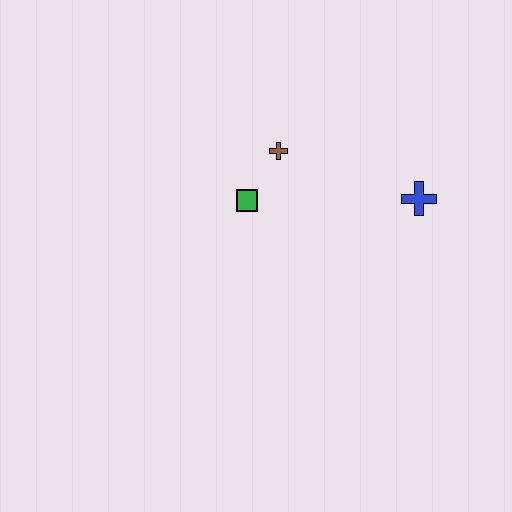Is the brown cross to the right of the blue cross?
No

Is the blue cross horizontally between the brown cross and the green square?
No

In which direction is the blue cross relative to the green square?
The blue cross is to the right of the green square.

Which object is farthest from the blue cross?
The green square is farthest from the blue cross.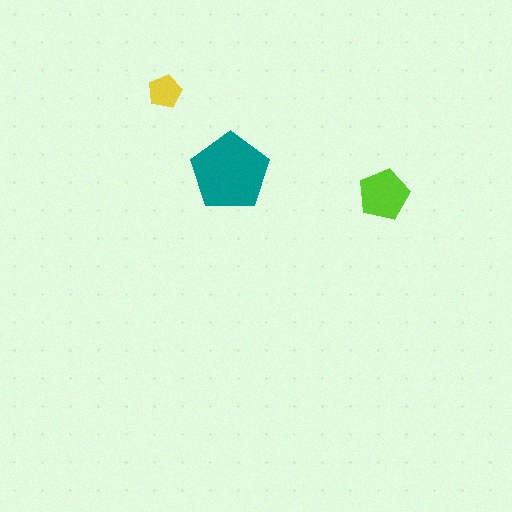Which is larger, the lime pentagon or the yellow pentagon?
The lime one.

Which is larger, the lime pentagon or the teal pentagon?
The teal one.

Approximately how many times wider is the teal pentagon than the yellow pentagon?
About 2.5 times wider.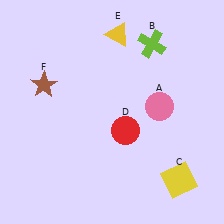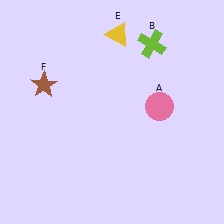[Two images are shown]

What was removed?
The yellow square (C), the red circle (D) were removed in Image 2.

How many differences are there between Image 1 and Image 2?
There are 2 differences between the two images.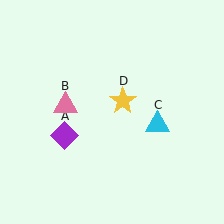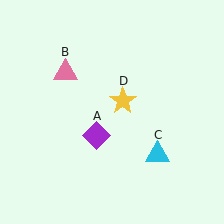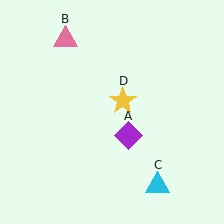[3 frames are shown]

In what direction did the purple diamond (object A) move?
The purple diamond (object A) moved right.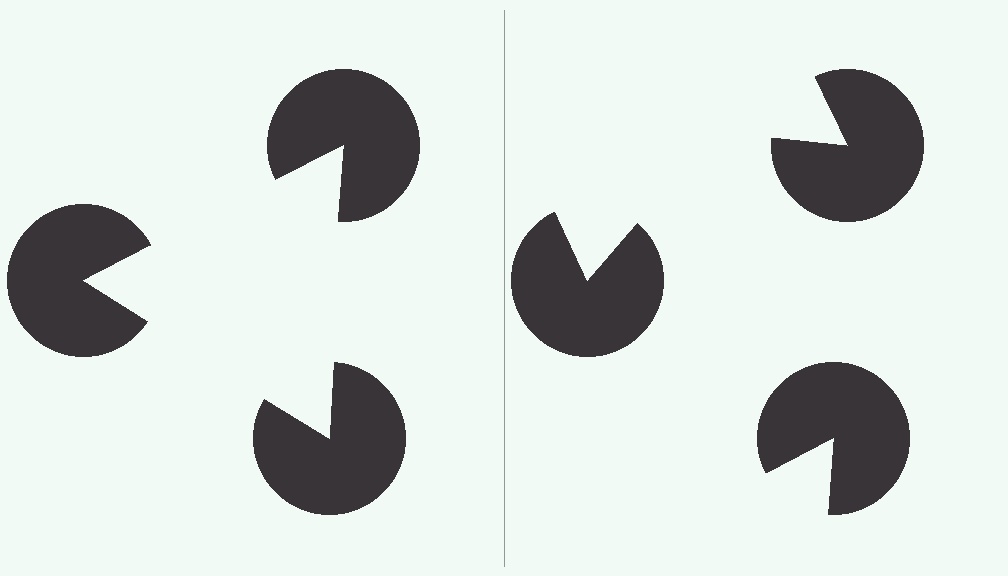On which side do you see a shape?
An illusory triangle appears on the left side. On the right side the wedge cuts are rotated, so no coherent shape forms.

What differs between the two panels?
The pac-man discs are positioned identically on both sides; only the wedge orientations differ. On the left they align to a triangle; on the right they are misaligned.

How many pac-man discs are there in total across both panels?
6 — 3 on each side.